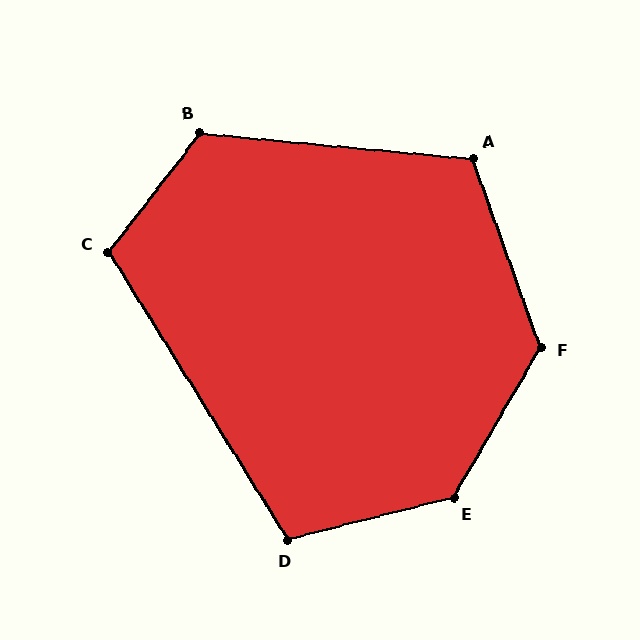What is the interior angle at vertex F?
Approximately 130 degrees (obtuse).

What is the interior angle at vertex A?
Approximately 115 degrees (obtuse).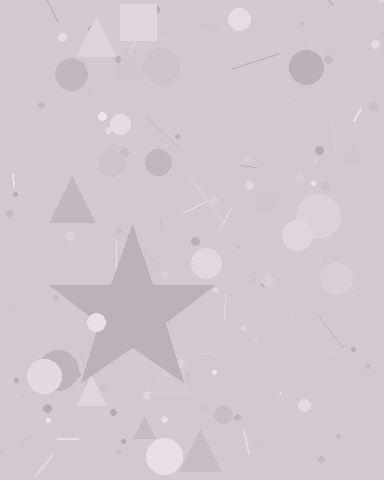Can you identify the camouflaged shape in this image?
The camouflaged shape is a star.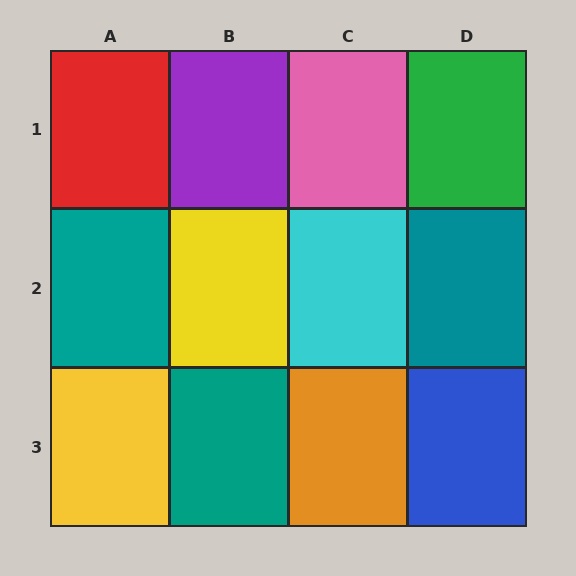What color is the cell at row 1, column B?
Purple.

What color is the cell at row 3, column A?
Yellow.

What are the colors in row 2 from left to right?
Teal, yellow, cyan, teal.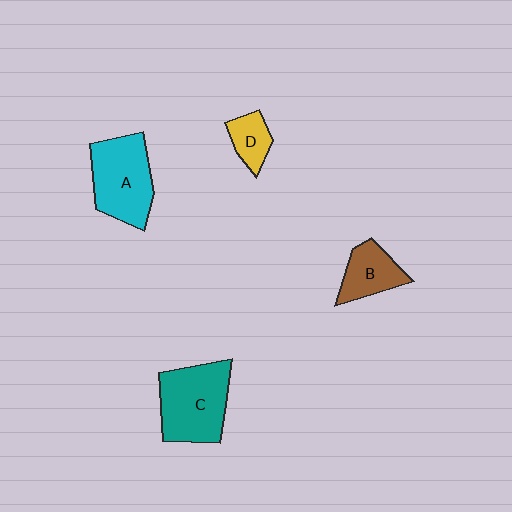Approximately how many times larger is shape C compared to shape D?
Approximately 2.7 times.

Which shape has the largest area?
Shape C (teal).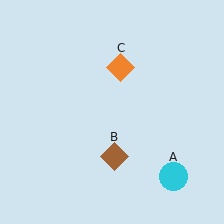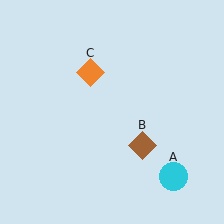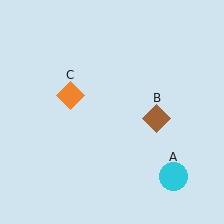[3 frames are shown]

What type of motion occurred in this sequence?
The brown diamond (object B), orange diamond (object C) rotated counterclockwise around the center of the scene.